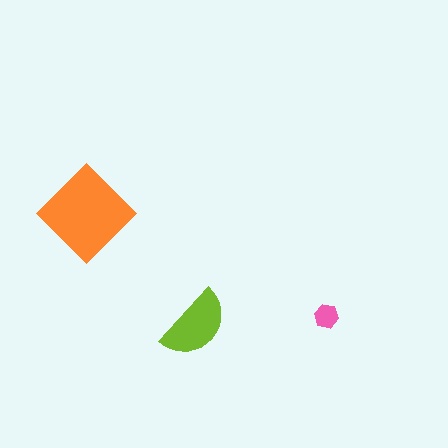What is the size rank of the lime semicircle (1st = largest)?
2nd.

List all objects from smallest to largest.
The pink hexagon, the lime semicircle, the orange diamond.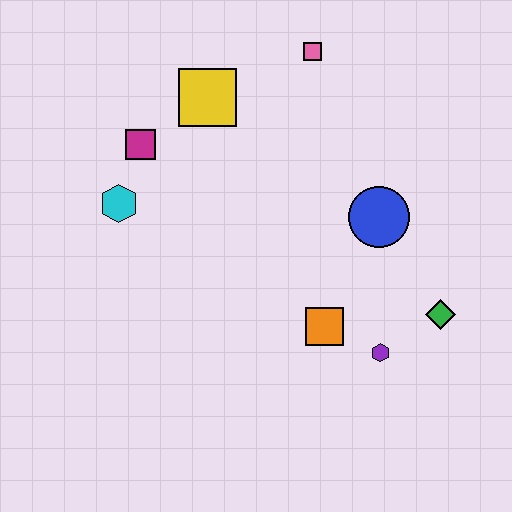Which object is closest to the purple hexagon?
The orange square is closest to the purple hexagon.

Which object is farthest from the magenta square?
The green diamond is farthest from the magenta square.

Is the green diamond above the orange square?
Yes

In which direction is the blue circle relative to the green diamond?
The blue circle is above the green diamond.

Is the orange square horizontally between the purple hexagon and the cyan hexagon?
Yes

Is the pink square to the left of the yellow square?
No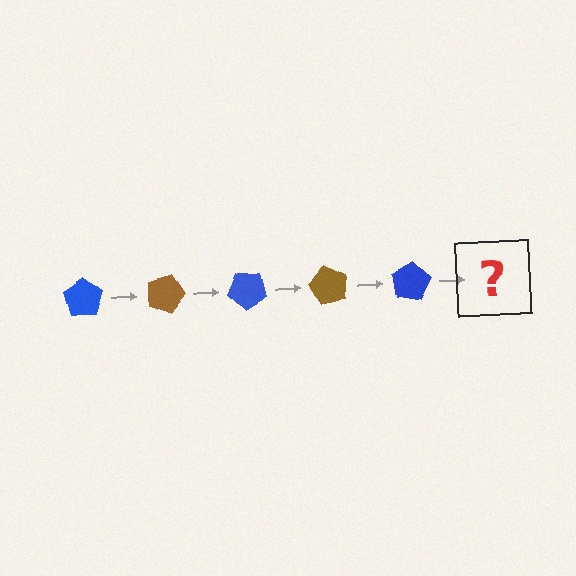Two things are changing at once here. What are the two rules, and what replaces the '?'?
The two rules are that it rotates 20 degrees each step and the color cycles through blue and brown. The '?' should be a brown pentagon, rotated 100 degrees from the start.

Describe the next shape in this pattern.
It should be a brown pentagon, rotated 100 degrees from the start.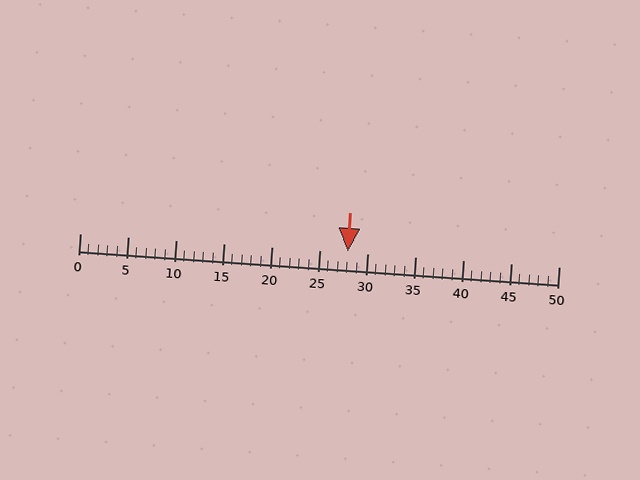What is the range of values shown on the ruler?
The ruler shows values from 0 to 50.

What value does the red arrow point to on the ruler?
The red arrow points to approximately 28.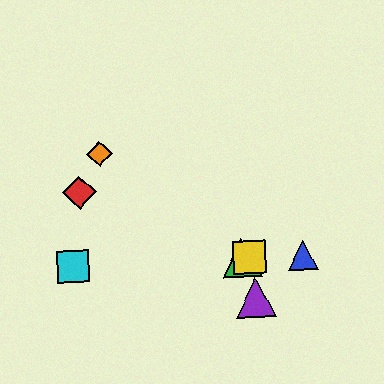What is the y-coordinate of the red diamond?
The red diamond is at y≈192.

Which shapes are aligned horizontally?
The blue triangle, the green triangle, the yellow square, the cyan square are aligned horizontally.